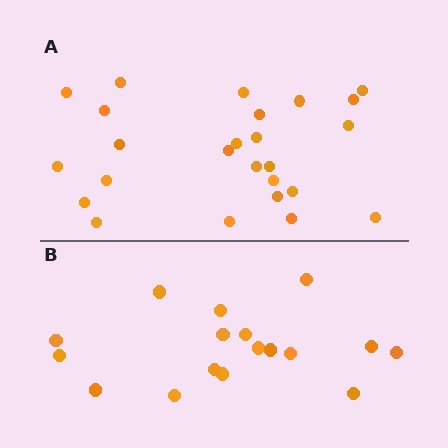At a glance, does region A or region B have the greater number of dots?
Region A (the top region) has more dots.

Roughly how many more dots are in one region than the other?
Region A has roughly 8 or so more dots than region B.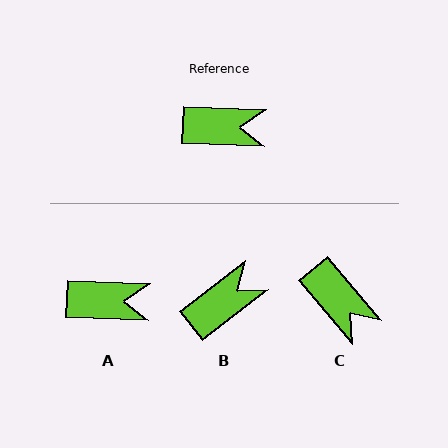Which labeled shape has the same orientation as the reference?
A.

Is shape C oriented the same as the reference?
No, it is off by about 48 degrees.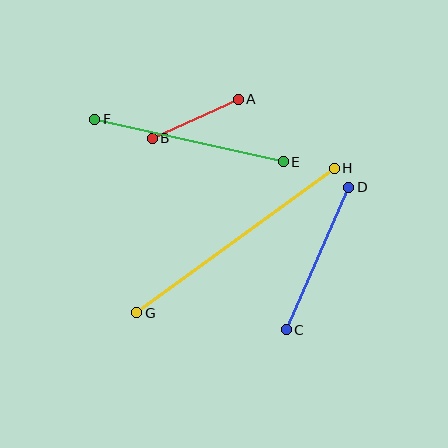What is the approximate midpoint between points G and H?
The midpoint is at approximately (235, 240) pixels.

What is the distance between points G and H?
The distance is approximately 244 pixels.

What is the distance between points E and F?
The distance is approximately 193 pixels.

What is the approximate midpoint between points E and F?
The midpoint is at approximately (189, 140) pixels.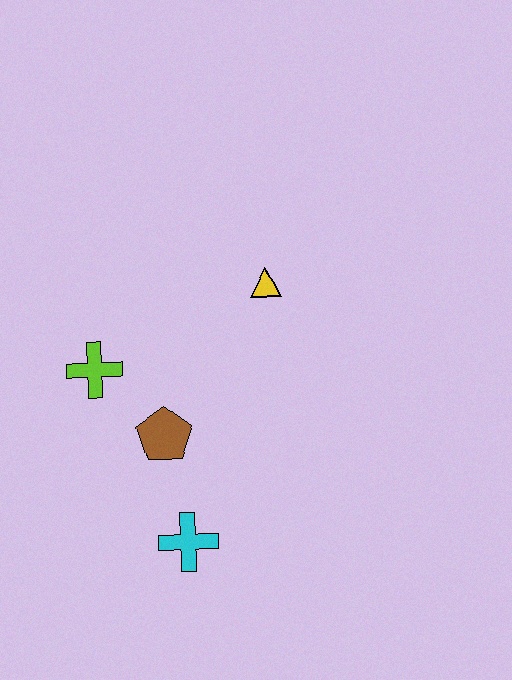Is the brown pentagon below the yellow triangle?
Yes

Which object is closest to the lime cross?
The brown pentagon is closest to the lime cross.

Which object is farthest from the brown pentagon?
The yellow triangle is farthest from the brown pentagon.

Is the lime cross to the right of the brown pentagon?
No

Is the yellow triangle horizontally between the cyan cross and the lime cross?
No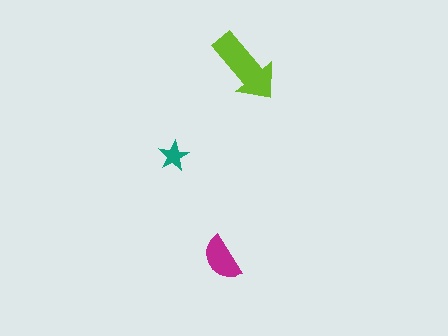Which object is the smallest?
The teal star.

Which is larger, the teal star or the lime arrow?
The lime arrow.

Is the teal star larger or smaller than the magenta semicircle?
Smaller.